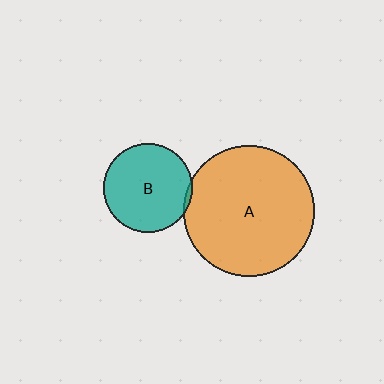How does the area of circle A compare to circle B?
Approximately 2.2 times.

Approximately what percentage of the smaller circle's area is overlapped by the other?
Approximately 5%.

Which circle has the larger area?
Circle A (orange).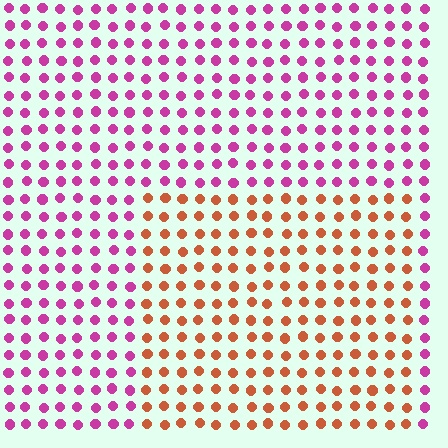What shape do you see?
I see a rectangle.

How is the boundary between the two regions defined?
The boundary is defined purely by a slight shift in hue (about 59 degrees). Spacing, size, and orientation are identical on both sides.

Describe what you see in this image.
The image is filled with small magenta elements in a uniform arrangement. A rectangle-shaped region is visible where the elements are tinted to a slightly different hue, forming a subtle color boundary.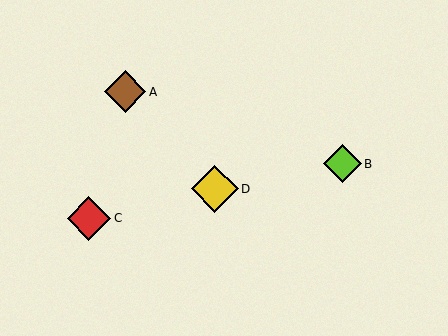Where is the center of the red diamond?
The center of the red diamond is at (89, 218).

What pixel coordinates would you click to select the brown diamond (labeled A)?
Click at (125, 92) to select the brown diamond A.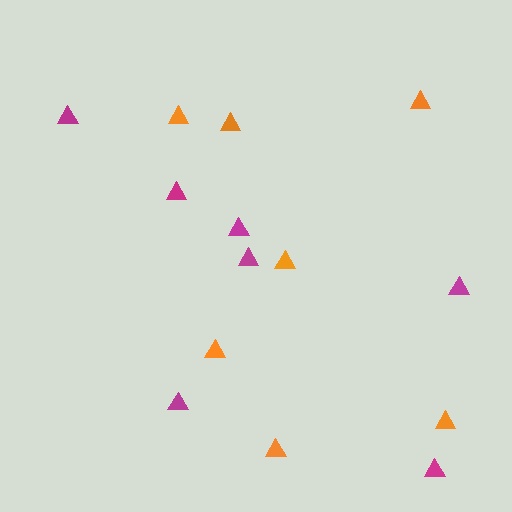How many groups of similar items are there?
There are 2 groups: one group of orange triangles (7) and one group of magenta triangles (7).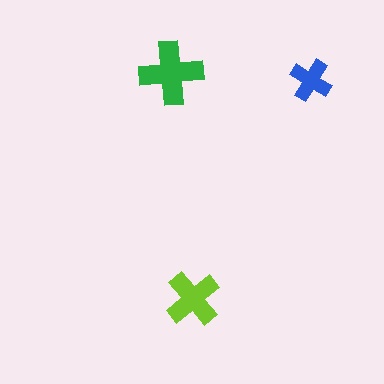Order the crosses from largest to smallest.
the green one, the lime one, the blue one.